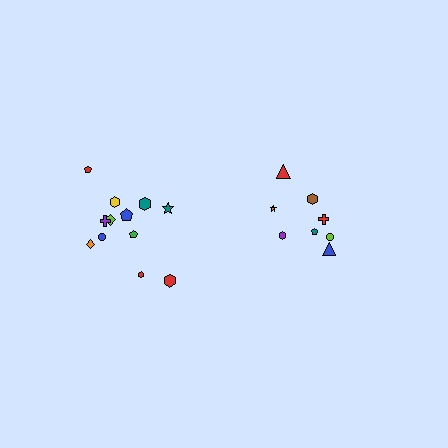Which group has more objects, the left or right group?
The left group.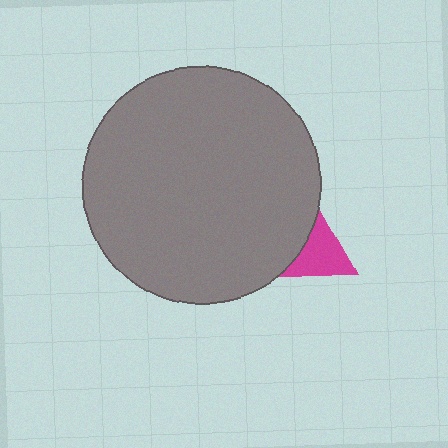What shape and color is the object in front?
The object in front is a gray circle.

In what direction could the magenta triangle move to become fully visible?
The magenta triangle could move right. That would shift it out from behind the gray circle entirely.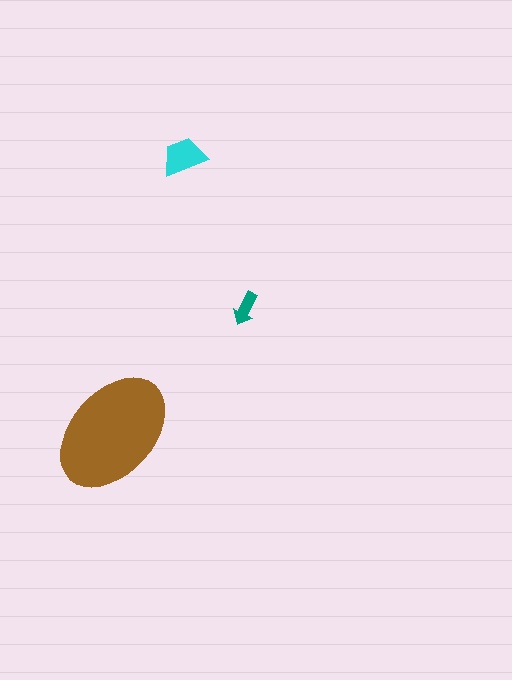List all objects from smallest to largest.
The teal arrow, the cyan trapezoid, the brown ellipse.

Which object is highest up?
The cyan trapezoid is topmost.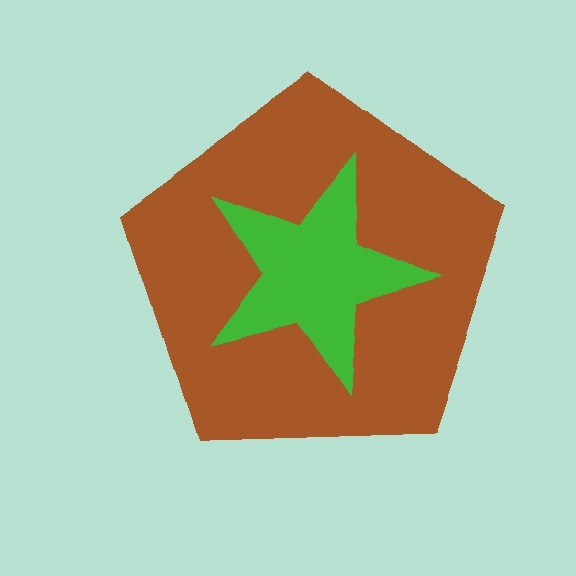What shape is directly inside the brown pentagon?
The green star.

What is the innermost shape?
The green star.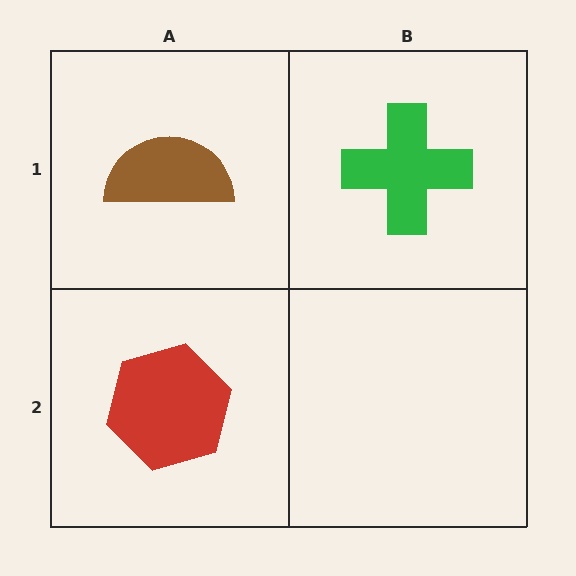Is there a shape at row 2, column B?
No, that cell is empty.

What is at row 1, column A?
A brown semicircle.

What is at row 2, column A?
A red hexagon.